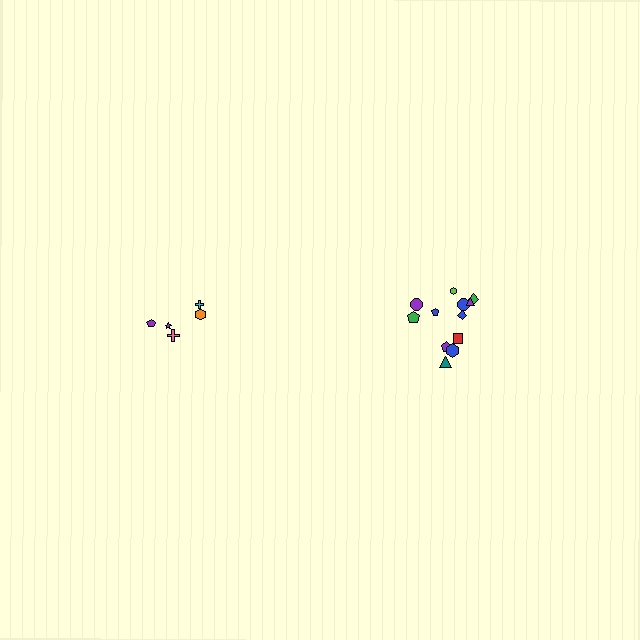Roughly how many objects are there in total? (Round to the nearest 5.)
Roughly 15 objects in total.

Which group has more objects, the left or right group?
The right group.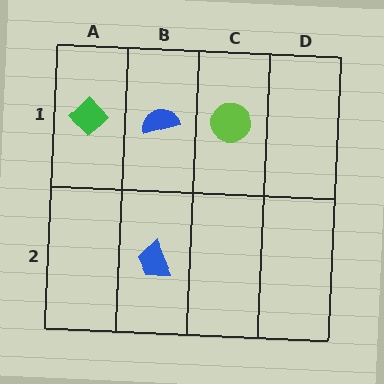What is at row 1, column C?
A lime circle.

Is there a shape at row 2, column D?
No, that cell is empty.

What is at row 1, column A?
A green diamond.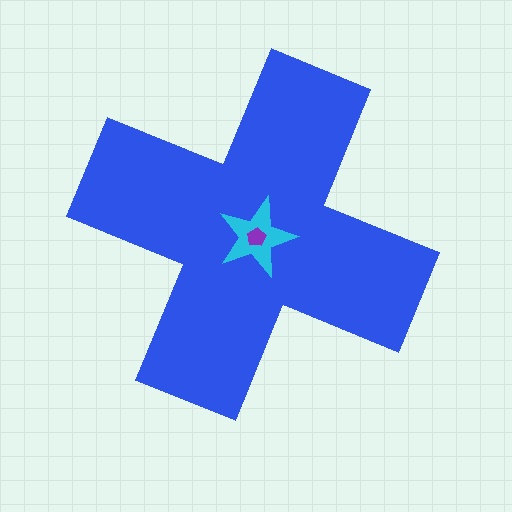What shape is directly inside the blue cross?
The cyan star.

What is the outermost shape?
The blue cross.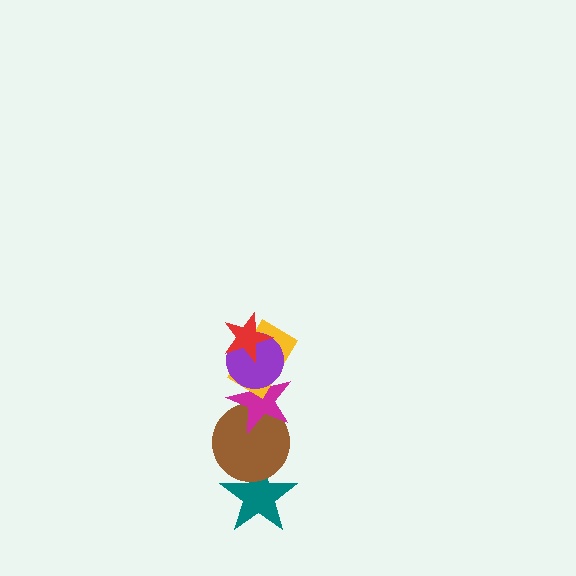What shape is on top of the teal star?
The brown circle is on top of the teal star.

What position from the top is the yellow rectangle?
The yellow rectangle is 3rd from the top.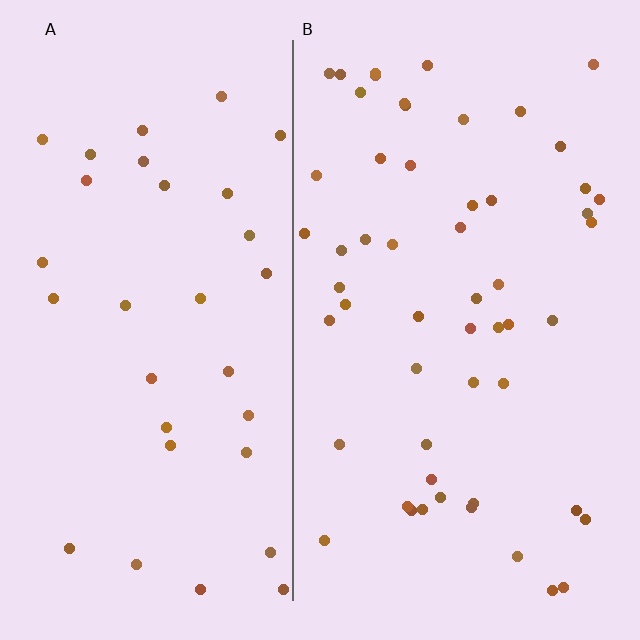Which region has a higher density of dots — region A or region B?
B (the right).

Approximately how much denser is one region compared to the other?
Approximately 1.7× — region B over region A.